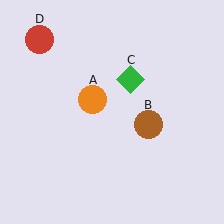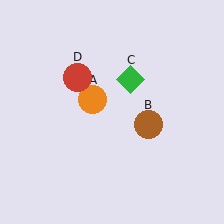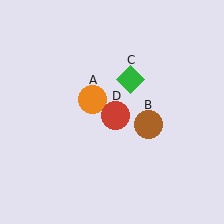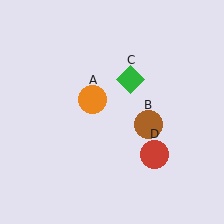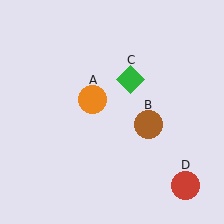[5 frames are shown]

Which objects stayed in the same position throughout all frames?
Orange circle (object A) and brown circle (object B) and green diamond (object C) remained stationary.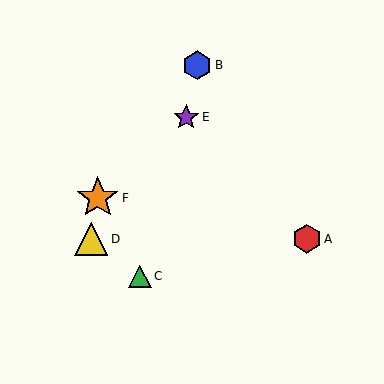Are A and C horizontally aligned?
No, A is at y≈239 and C is at y≈276.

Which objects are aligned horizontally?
Objects A, D are aligned horizontally.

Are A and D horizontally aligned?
Yes, both are at y≈239.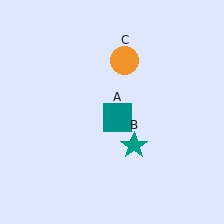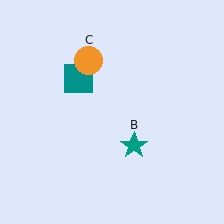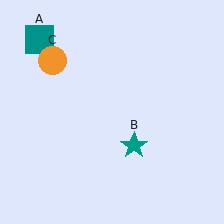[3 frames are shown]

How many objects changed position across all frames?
2 objects changed position: teal square (object A), orange circle (object C).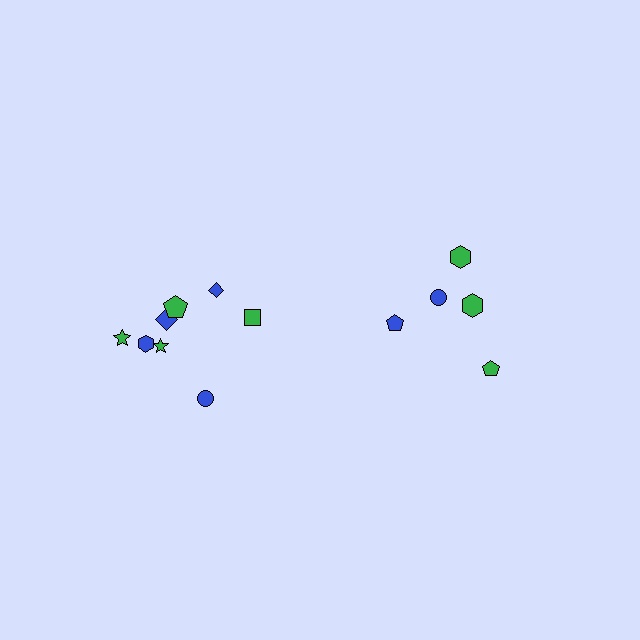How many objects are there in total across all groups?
There are 13 objects.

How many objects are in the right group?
There are 5 objects.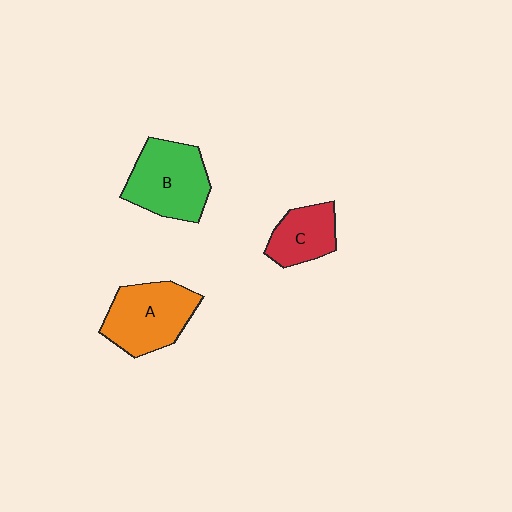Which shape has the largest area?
Shape B (green).